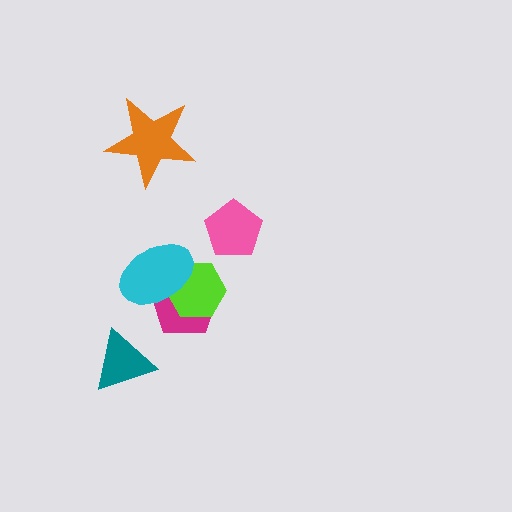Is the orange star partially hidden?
No, no other shape covers it.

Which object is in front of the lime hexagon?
The cyan ellipse is in front of the lime hexagon.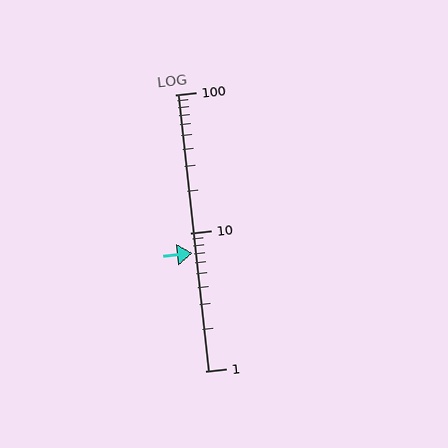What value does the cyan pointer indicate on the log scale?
The pointer indicates approximately 7.1.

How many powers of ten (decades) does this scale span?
The scale spans 2 decades, from 1 to 100.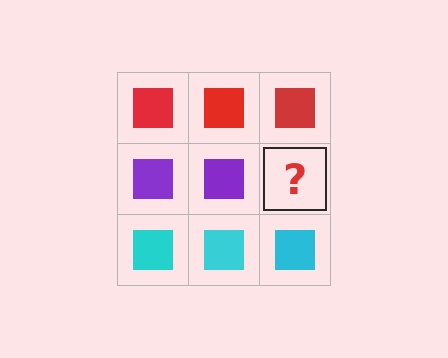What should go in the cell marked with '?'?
The missing cell should contain a purple square.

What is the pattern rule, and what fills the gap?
The rule is that each row has a consistent color. The gap should be filled with a purple square.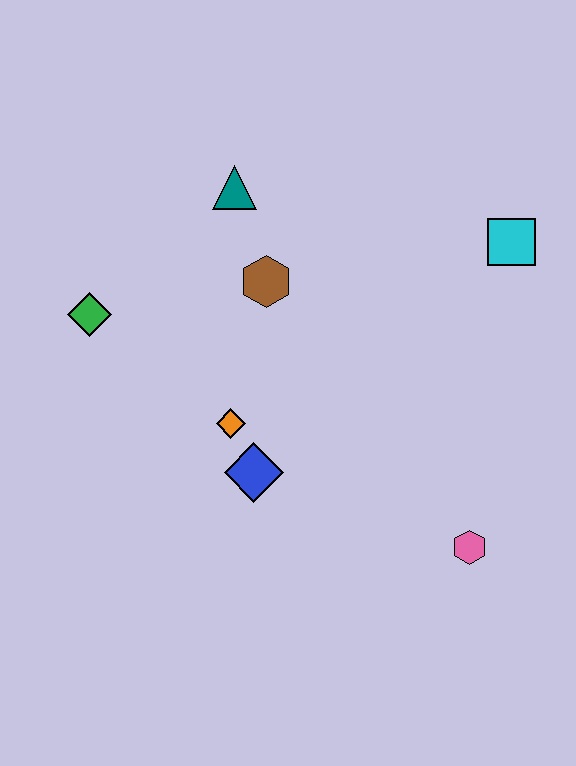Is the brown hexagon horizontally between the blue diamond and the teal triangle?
No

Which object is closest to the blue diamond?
The orange diamond is closest to the blue diamond.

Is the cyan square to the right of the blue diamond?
Yes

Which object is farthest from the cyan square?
The green diamond is farthest from the cyan square.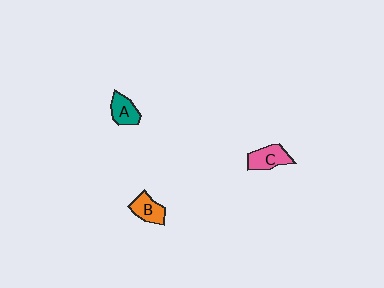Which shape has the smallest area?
Shape A (teal).